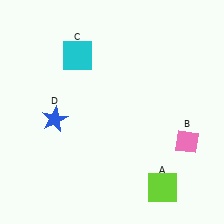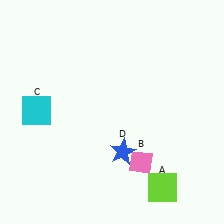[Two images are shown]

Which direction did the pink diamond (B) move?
The pink diamond (B) moved left.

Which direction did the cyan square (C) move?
The cyan square (C) moved down.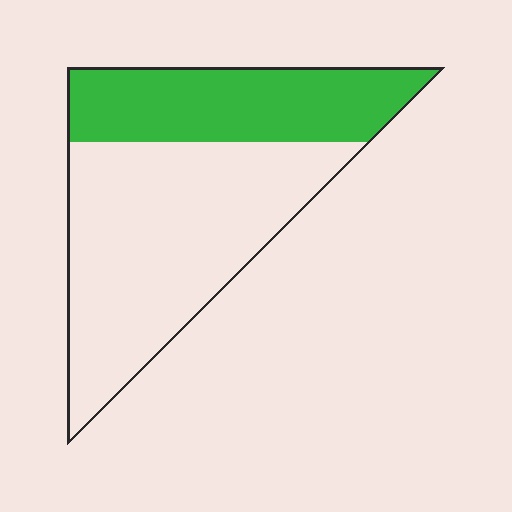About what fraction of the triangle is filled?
About three eighths (3/8).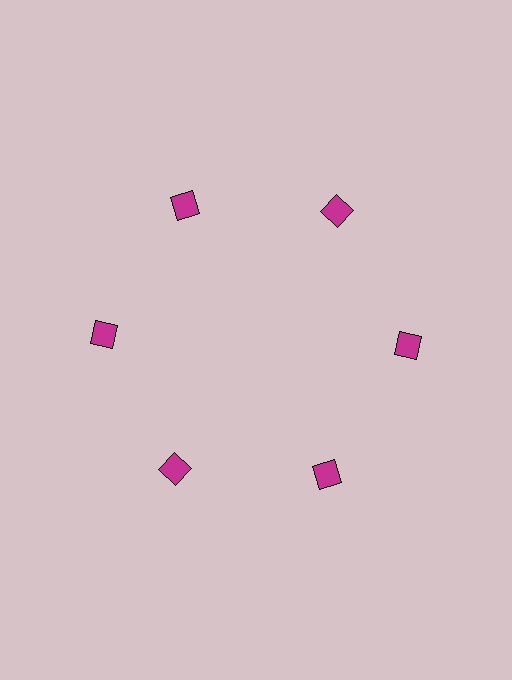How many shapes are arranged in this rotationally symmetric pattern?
There are 6 shapes, arranged in 6 groups of 1.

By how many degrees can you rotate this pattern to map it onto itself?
The pattern maps onto itself every 60 degrees of rotation.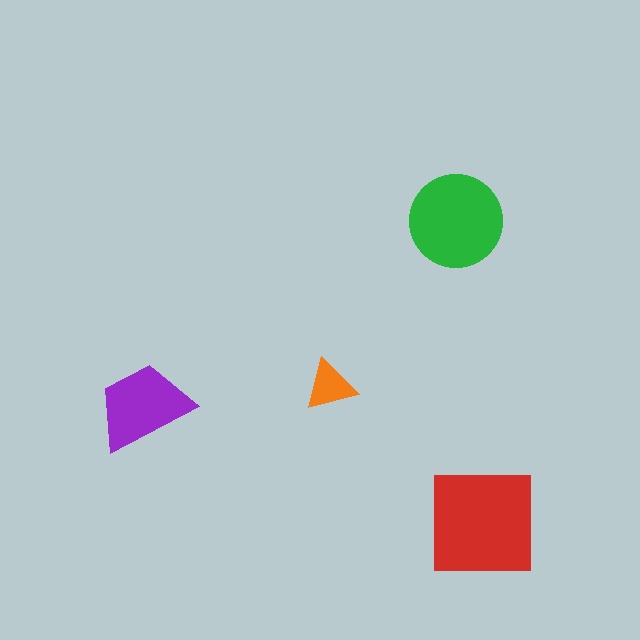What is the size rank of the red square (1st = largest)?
1st.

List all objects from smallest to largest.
The orange triangle, the purple trapezoid, the green circle, the red square.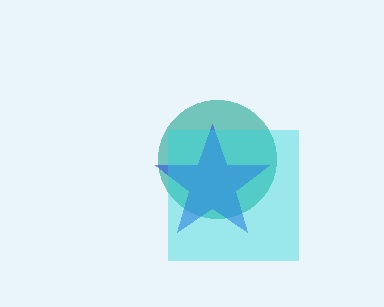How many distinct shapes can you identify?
There are 3 distinct shapes: a teal circle, a blue star, a cyan square.